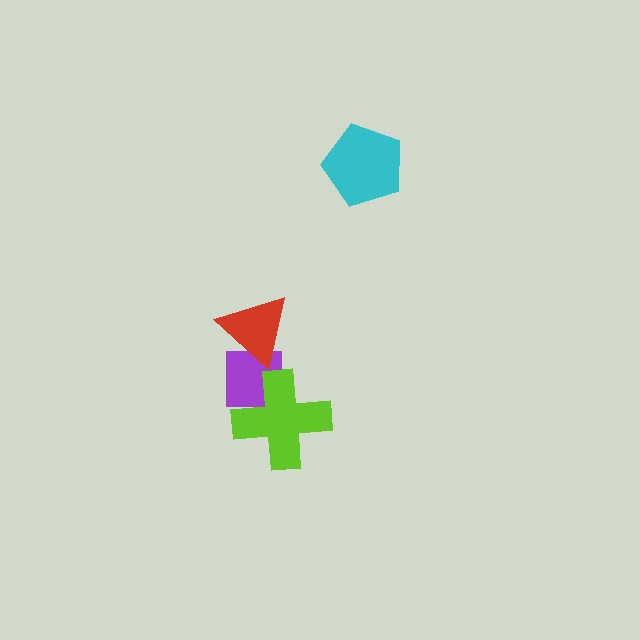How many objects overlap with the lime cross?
1 object overlaps with the lime cross.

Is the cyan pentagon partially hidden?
No, no other shape covers it.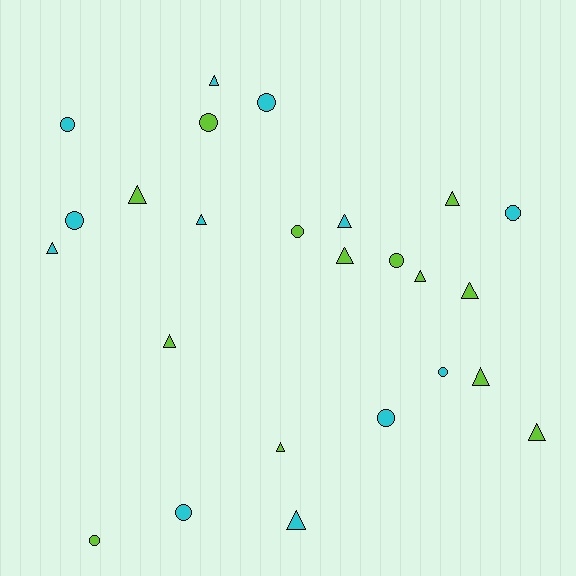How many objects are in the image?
There are 25 objects.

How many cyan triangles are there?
There are 5 cyan triangles.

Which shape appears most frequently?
Triangle, with 14 objects.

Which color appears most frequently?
Lime, with 13 objects.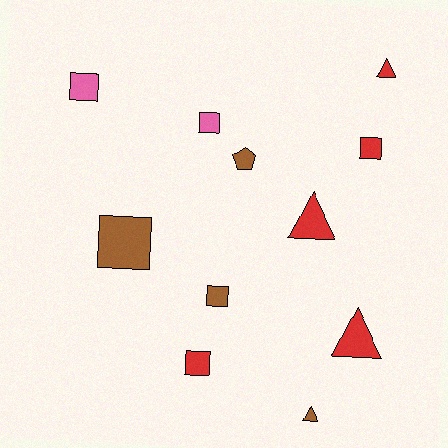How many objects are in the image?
There are 11 objects.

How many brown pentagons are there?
There is 1 brown pentagon.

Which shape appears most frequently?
Square, with 6 objects.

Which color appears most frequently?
Red, with 5 objects.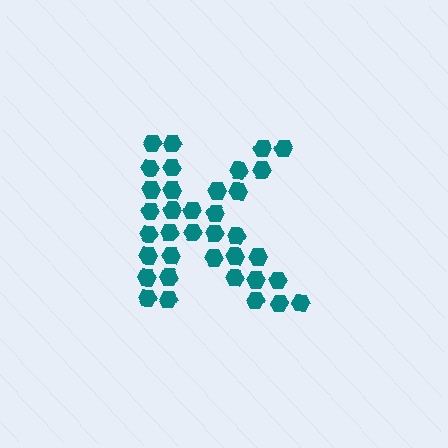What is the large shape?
The large shape is the letter K.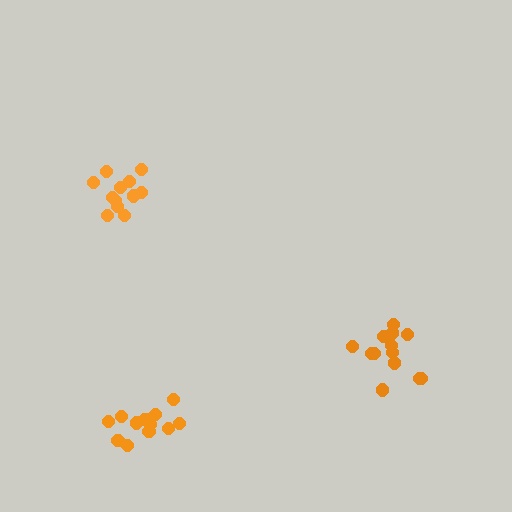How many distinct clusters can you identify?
There are 3 distinct clusters.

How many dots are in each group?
Group 1: 13 dots, Group 2: 13 dots, Group 3: 12 dots (38 total).